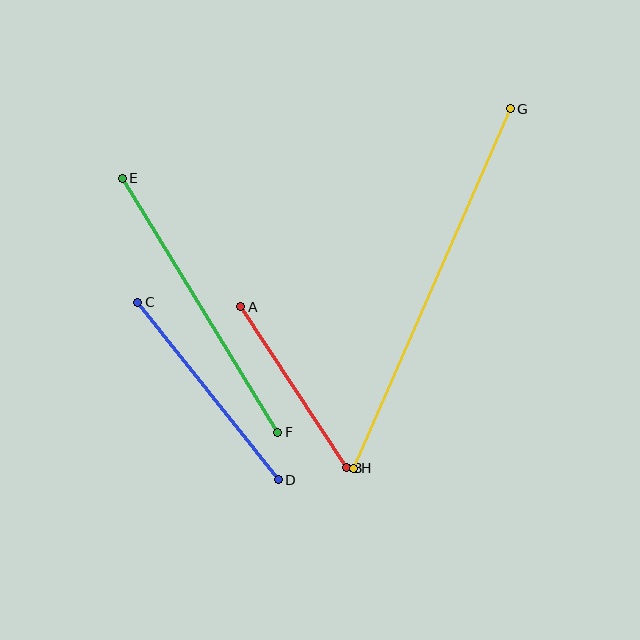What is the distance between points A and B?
The distance is approximately 193 pixels.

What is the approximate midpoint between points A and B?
The midpoint is at approximately (294, 387) pixels.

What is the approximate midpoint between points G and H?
The midpoint is at approximately (432, 289) pixels.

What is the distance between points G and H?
The distance is approximately 392 pixels.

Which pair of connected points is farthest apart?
Points G and H are farthest apart.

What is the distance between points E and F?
The distance is approximately 298 pixels.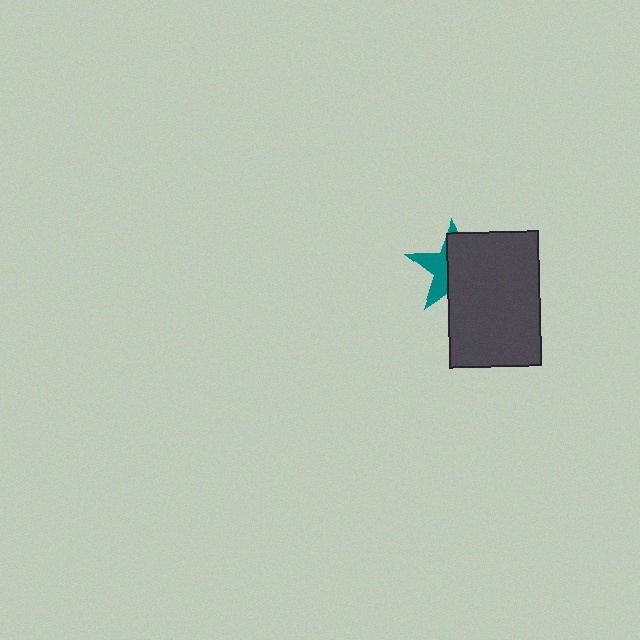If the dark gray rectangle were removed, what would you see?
You would see the complete teal star.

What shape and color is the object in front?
The object in front is a dark gray rectangle.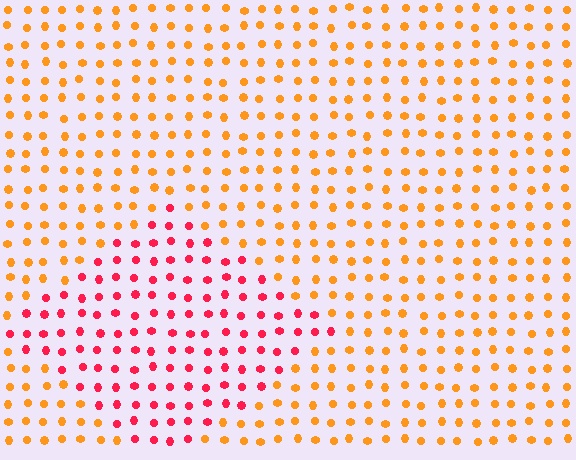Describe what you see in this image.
The image is filled with small orange elements in a uniform arrangement. A diamond-shaped region is visible where the elements are tinted to a slightly different hue, forming a subtle color boundary.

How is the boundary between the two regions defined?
The boundary is defined purely by a slight shift in hue (about 46 degrees). Spacing, size, and orientation are identical on both sides.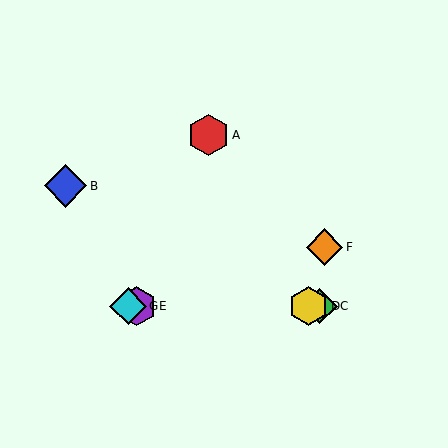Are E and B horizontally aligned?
No, E is at y≈306 and B is at y≈186.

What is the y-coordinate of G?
Object G is at y≈306.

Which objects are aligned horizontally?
Objects C, D, E, G are aligned horizontally.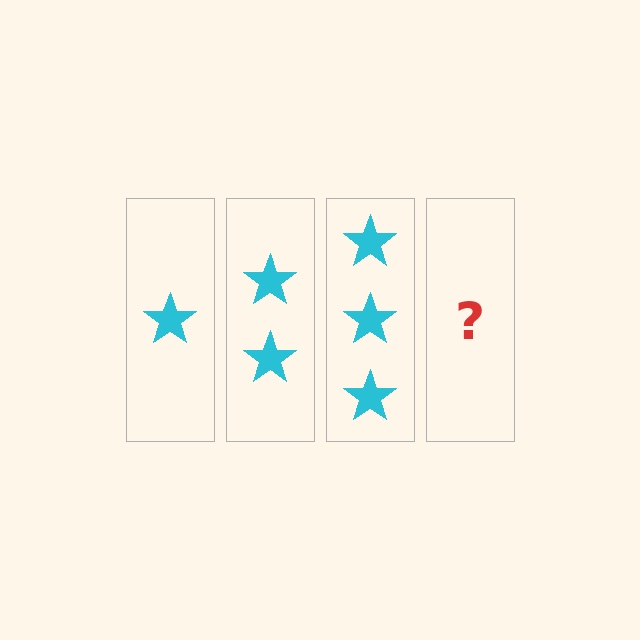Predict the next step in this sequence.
The next step is 4 stars.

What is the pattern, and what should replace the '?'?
The pattern is that each step adds one more star. The '?' should be 4 stars.